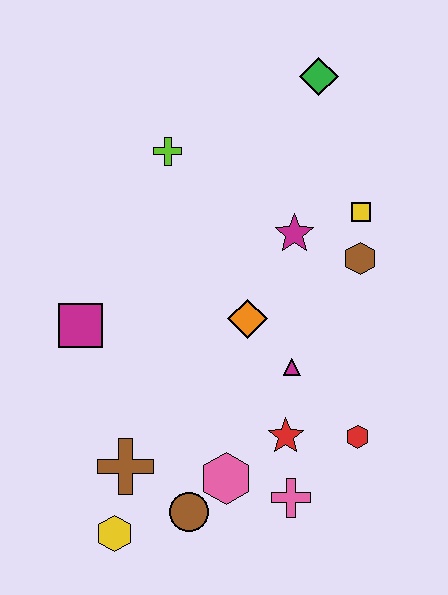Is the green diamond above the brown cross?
Yes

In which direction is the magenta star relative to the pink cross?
The magenta star is above the pink cross.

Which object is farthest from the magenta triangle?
The green diamond is farthest from the magenta triangle.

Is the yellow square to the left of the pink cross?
No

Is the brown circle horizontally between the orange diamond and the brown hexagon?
No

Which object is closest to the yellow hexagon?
The brown cross is closest to the yellow hexagon.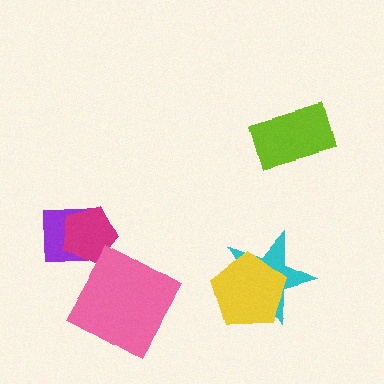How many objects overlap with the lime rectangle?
0 objects overlap with the lime rectangle.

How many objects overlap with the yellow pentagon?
1 object overlaps with the yellow pentagon.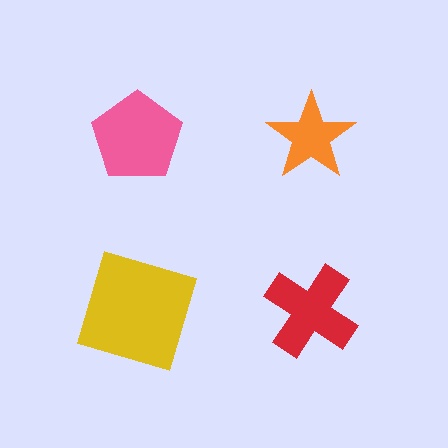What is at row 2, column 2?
A red cross.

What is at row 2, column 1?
A yellow square.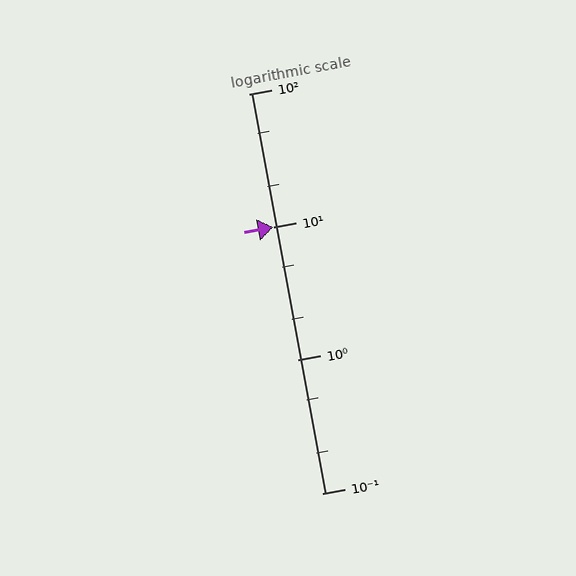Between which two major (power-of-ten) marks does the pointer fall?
The pointer is between 10 and 100.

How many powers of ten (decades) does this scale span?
The scale spans 3 decades, from 0.1 to 100.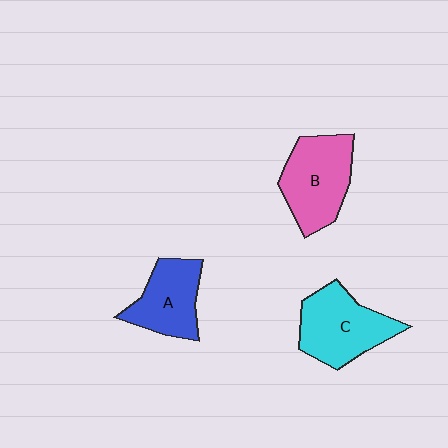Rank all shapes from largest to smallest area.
From largest to smallest: B (pink), C (cyan), A (blue).